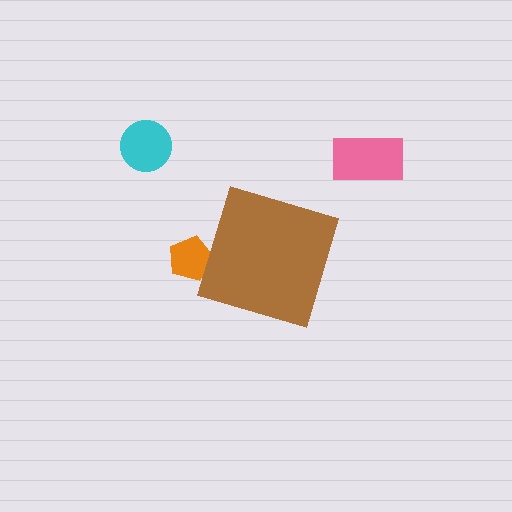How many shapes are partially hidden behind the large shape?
1 shape is partially hidden.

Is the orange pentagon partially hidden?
Yes, the orange pentagon is partially hidden behind the brown diamond.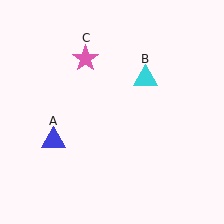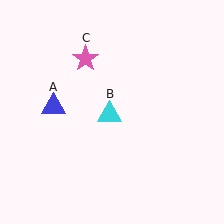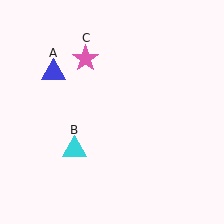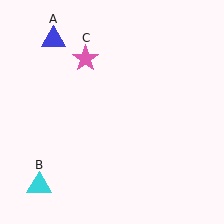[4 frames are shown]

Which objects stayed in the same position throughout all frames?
Pink star (object C) remained stationary.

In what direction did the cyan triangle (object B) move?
The cyan triangle (object B) moved down and to the left.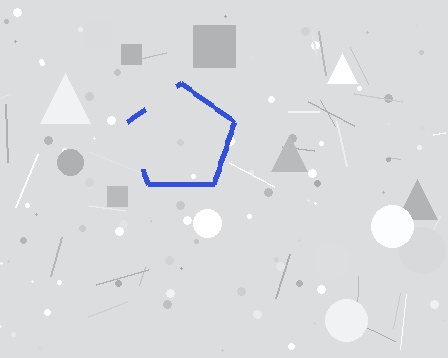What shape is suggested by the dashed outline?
The dashed outline suggests a pentagon.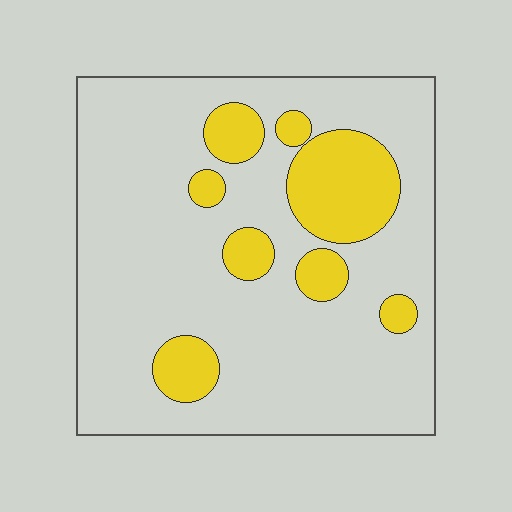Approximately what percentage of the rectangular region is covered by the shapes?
Approximately 20%.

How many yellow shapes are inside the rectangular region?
8.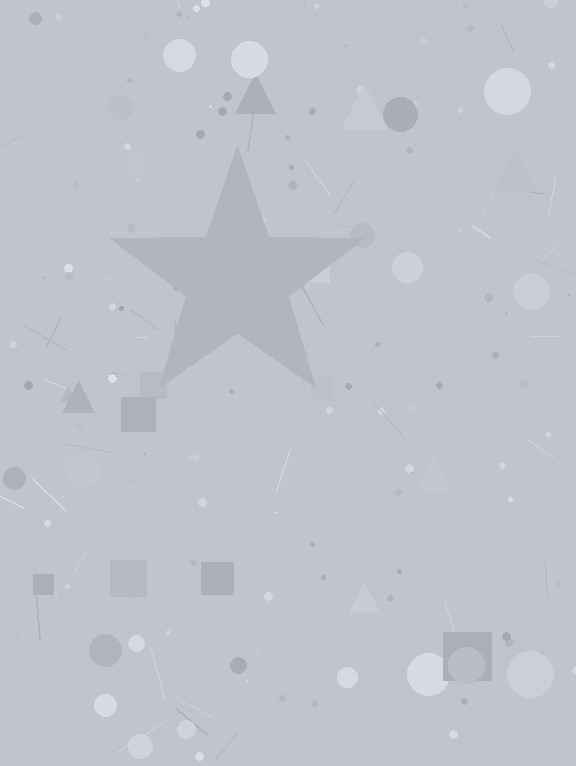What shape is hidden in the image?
A star is hidden in the image.